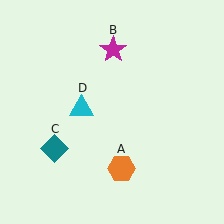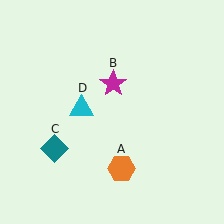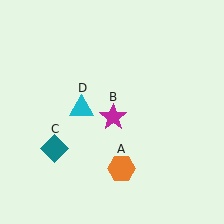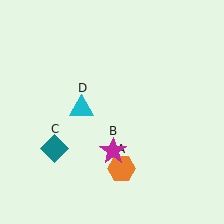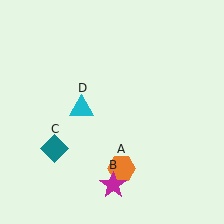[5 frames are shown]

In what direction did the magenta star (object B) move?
The magenta star (object B) moved down.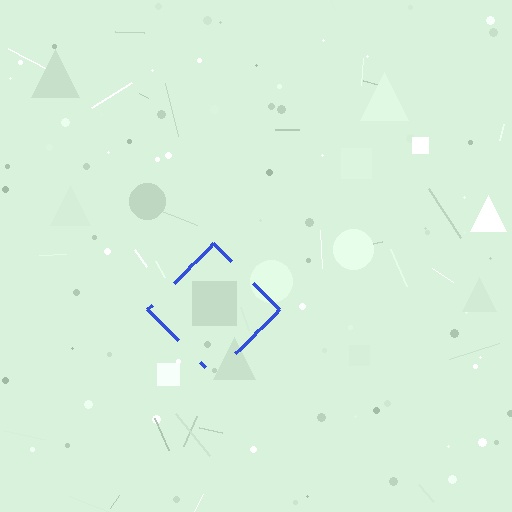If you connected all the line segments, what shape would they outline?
They would outline a diamond.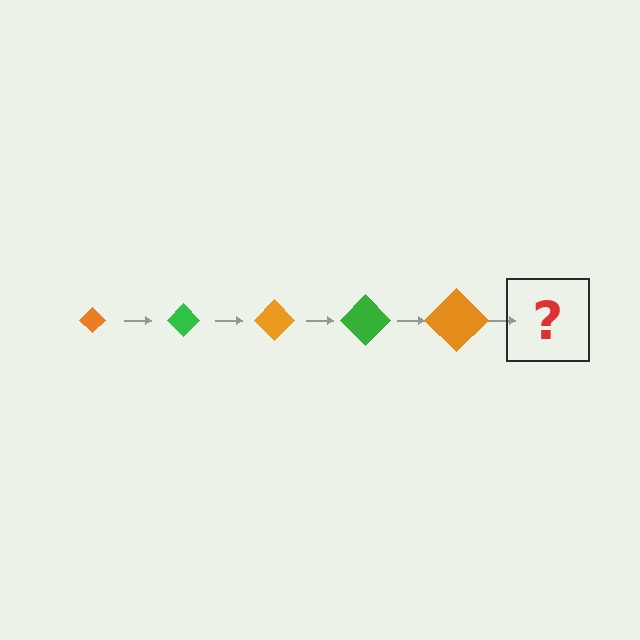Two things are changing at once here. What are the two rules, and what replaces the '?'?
The two rules are that the diamond grows larger each step and the color cycles through orange and green. The '?' should be a green diamond, larger than the previous one.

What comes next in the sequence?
The next element should be a green diamond, larger than the previous one.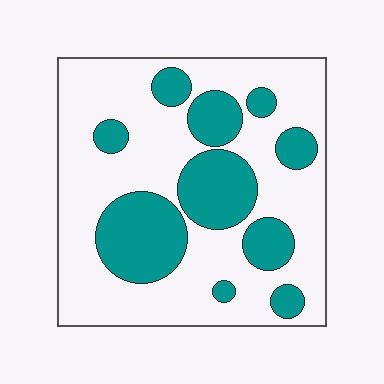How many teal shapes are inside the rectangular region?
10.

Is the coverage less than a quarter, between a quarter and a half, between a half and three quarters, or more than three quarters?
Between a quarter and a half.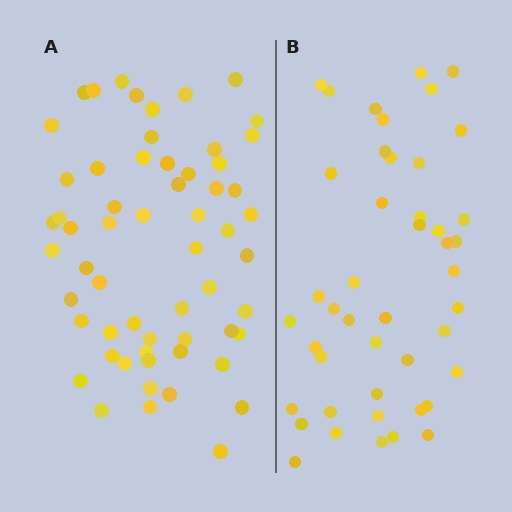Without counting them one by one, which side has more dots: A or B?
Region A (the left region) has more dots.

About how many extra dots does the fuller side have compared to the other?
Region A has approximately 15 more dots than region B.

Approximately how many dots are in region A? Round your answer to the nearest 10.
About 60 dots. (The exact count is 59, which rounds to 60.)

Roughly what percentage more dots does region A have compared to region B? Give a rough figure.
About 30% more.